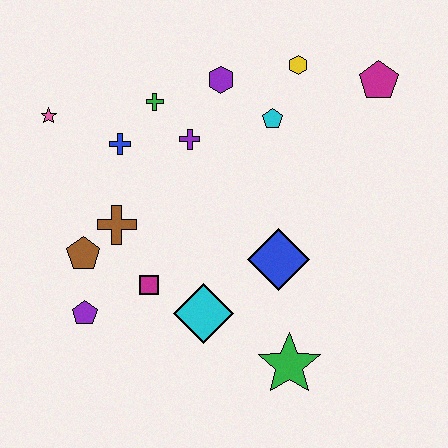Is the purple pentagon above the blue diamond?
No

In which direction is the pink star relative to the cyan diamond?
The pink star is above the cyan diamond.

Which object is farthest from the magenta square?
The magenta pentagon is farthest from the magenta square.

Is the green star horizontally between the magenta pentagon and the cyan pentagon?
Yes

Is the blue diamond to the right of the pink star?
Yes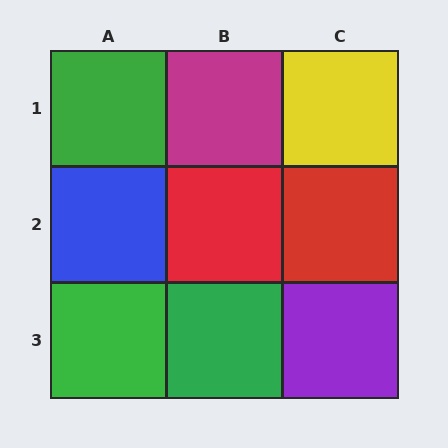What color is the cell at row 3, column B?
Green.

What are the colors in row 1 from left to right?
Green, magenta, yellow.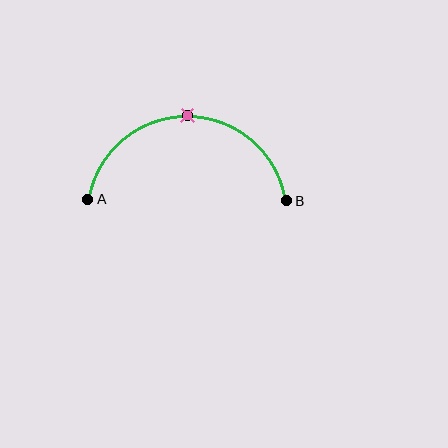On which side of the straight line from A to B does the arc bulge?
The arc bulges above the straight line connecting A and B.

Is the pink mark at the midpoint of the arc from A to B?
Yes. The pink mark lies on the arc at equal arc-length from both A and B — it is the arc midpoint.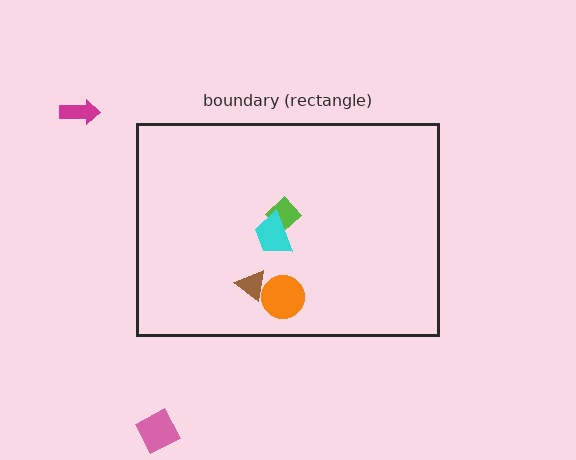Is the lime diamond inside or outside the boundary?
Inside.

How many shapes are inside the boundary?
4 inside, 2 outside.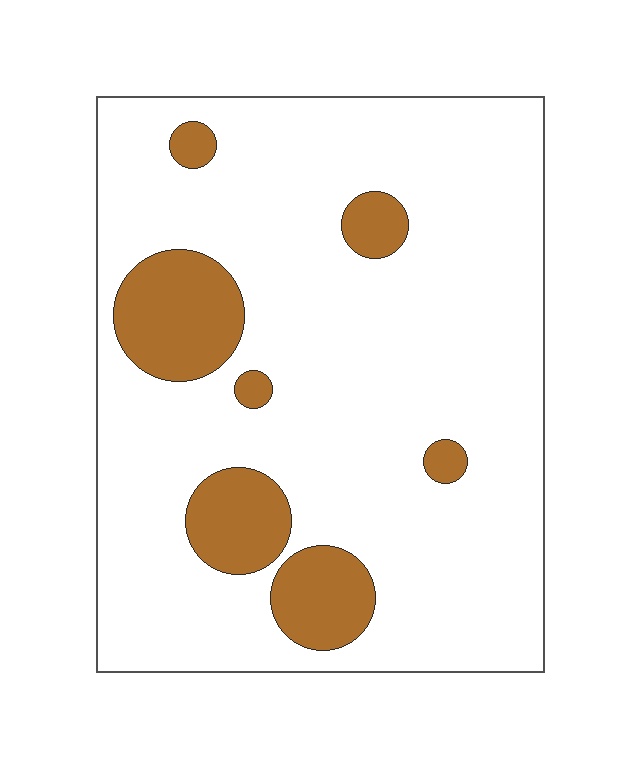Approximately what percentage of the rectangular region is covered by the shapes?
Approximately 15%.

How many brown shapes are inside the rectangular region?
7.